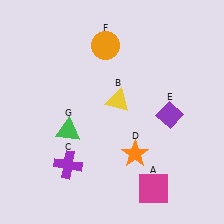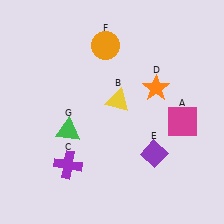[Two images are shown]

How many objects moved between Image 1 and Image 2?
3 objects moved between the two images.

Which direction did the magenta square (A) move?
The magenta square (A) moved up.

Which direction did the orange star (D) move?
The orange star (D) moved up.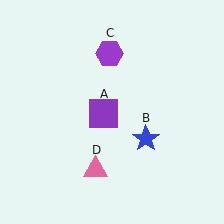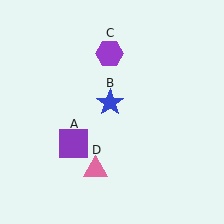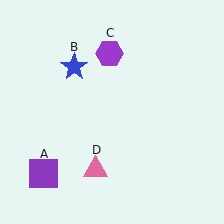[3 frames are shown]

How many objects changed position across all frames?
2 objects changed position: purple square (object A), blue star (object B).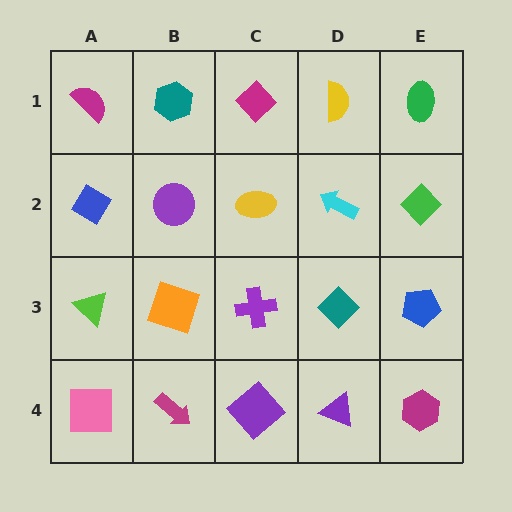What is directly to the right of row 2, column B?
A yellow ellipse.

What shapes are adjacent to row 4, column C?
A purple cross (row 3, column C), a magenta arrow (row 4, column B), a purple triangle (row 4, column D).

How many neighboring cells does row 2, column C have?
4.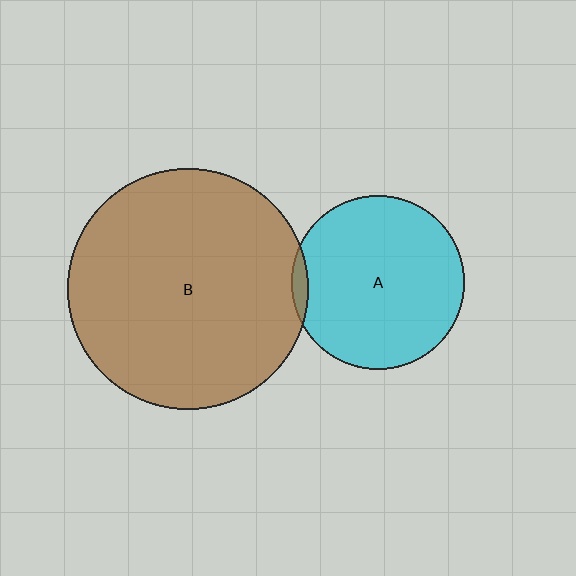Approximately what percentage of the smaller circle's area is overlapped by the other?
Approximately 5%.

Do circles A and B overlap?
Yes.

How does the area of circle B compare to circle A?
Approximately 1.9 times.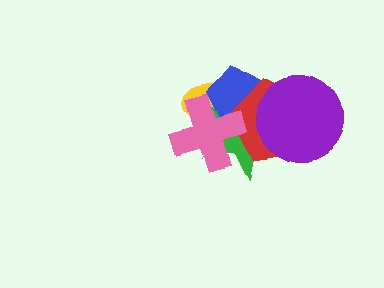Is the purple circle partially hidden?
No, no other shape covers it.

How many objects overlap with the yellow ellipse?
4 objects overlap with the yellow ellipse.